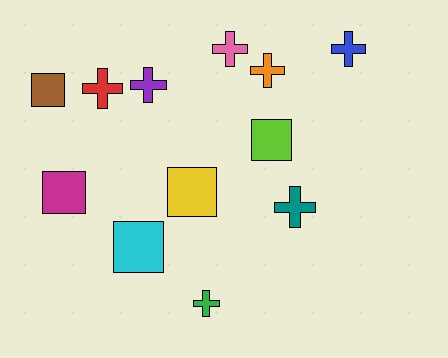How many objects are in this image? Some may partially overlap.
There are 12 objects.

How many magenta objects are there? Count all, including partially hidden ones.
There is 1 magenta object.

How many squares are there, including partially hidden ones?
There are 5 squares.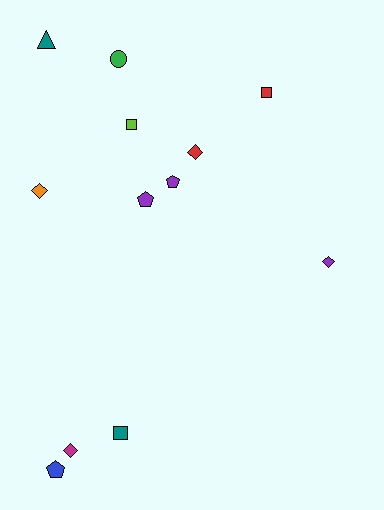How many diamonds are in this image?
There are 4 diamonds.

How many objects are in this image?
There are 12 objects.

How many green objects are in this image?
There is 1 green object.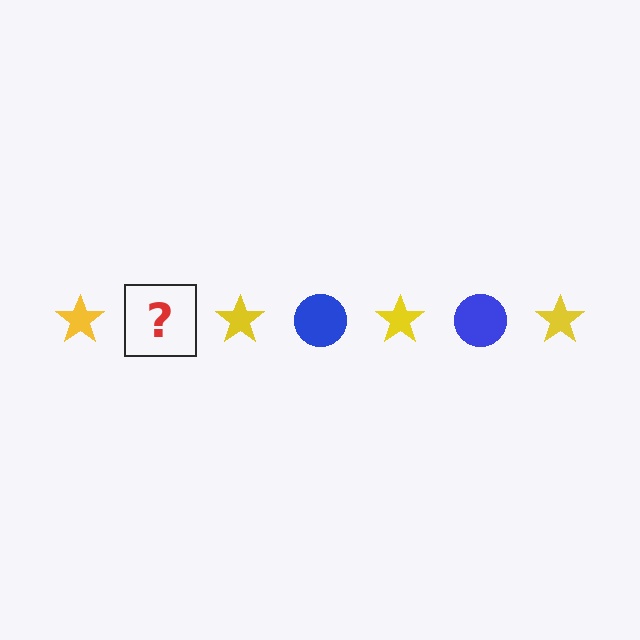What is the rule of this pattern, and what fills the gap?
The rule is that the pattern alternates between yellow star and blue circle. The gap should be filled with a blue circle.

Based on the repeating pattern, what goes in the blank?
The blank should be a blue circle.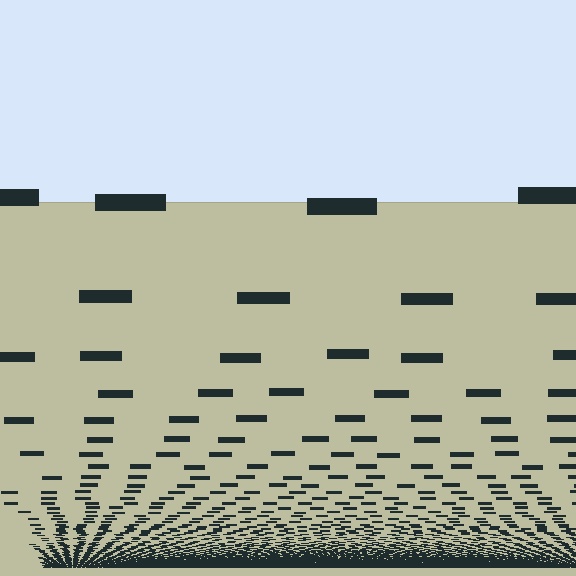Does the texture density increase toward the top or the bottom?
Density increases toward the bottom.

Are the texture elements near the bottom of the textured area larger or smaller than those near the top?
Smaller. The gradient is inverted — elements near the bottom are smaller and denser.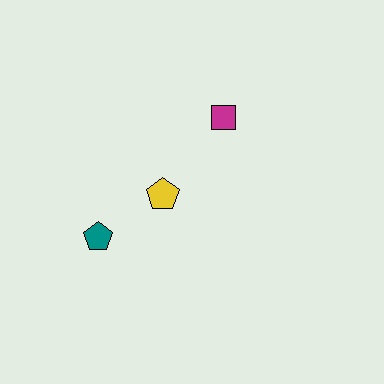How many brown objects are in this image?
There are no brown objects.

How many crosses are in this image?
There are no crosses.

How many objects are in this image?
There are 3 objects.